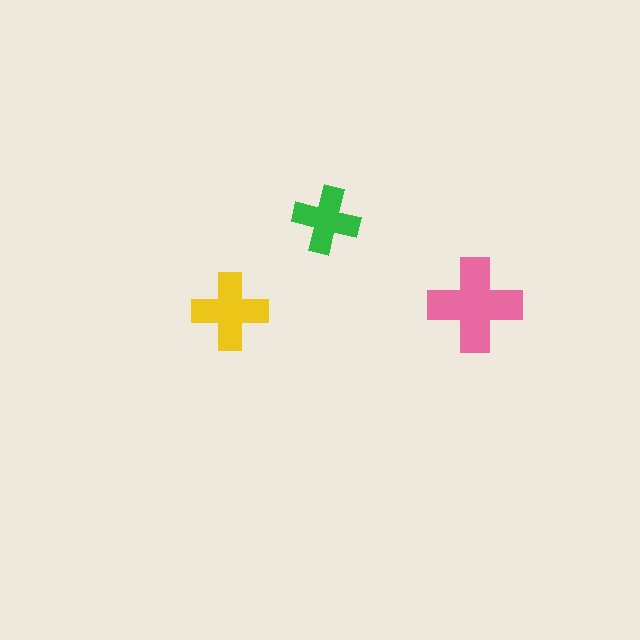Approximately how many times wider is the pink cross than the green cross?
About 1.5 times wider.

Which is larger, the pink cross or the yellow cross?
The pink one.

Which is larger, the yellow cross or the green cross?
The yellow one.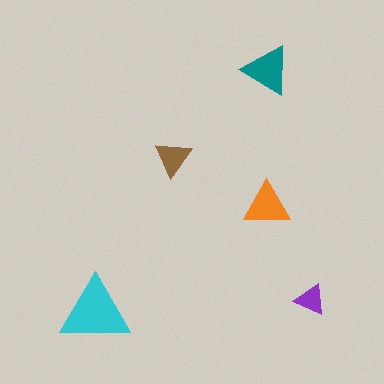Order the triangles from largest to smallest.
the cyan one, the teal one, the orange one, the brown one, the purple one.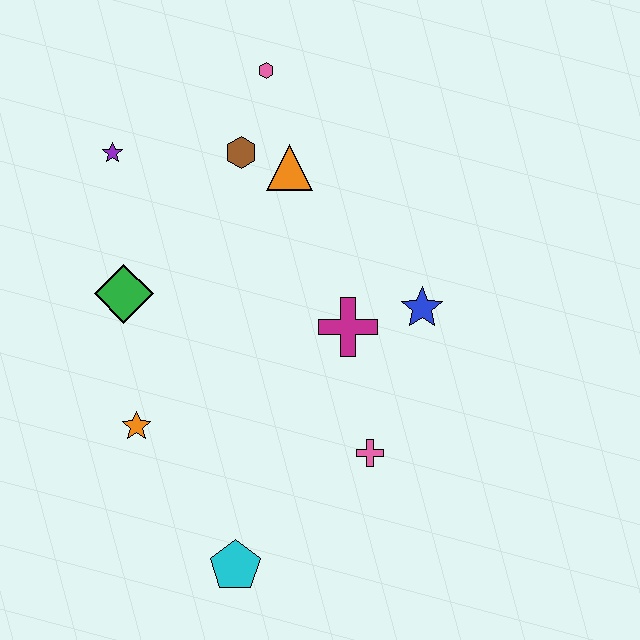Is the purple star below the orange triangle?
No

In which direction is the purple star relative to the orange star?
The purple star is above the orange star.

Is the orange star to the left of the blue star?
Yes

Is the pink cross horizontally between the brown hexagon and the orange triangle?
No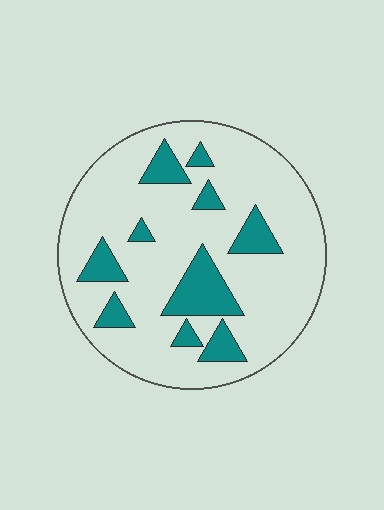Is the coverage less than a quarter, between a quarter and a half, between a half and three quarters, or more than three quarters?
Less than a quarter.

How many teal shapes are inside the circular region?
10.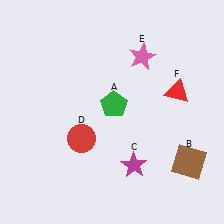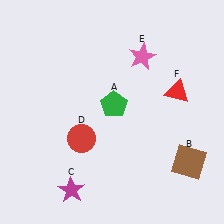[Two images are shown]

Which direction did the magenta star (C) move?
The magenta star (C) moved left.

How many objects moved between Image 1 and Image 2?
1 object moved between the two images.